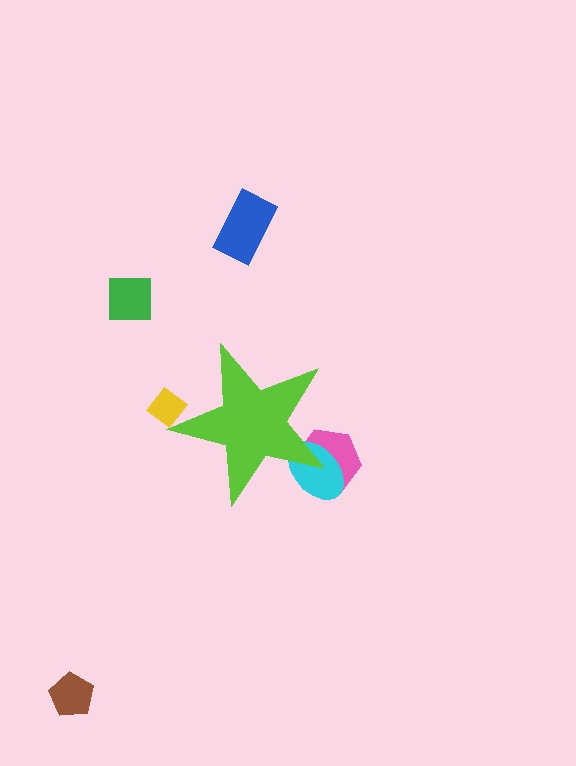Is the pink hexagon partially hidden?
Yes, the pink hexagon is partially hidden behind the lime star.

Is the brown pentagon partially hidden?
No, the brown pentagon is fully visible.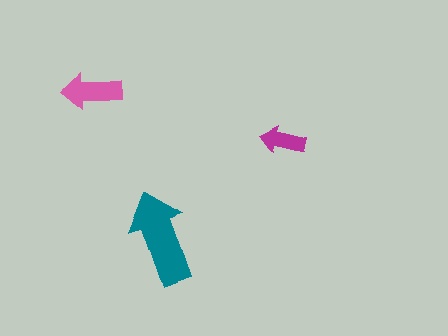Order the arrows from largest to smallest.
the teal one, the pink one, the magenta one.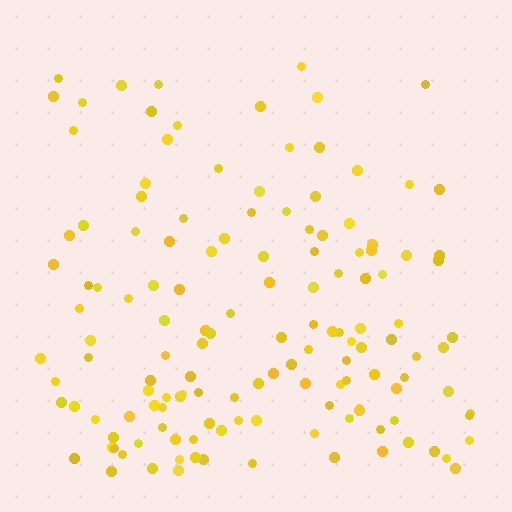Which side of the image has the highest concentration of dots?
The bottom.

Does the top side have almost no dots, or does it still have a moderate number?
Still a moderate number, just noticeably fewer than the bottom.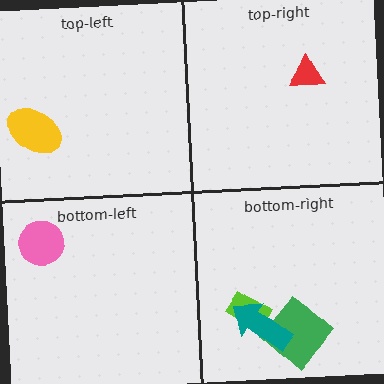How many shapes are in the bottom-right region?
3.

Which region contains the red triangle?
The top-right region.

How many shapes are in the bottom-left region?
1.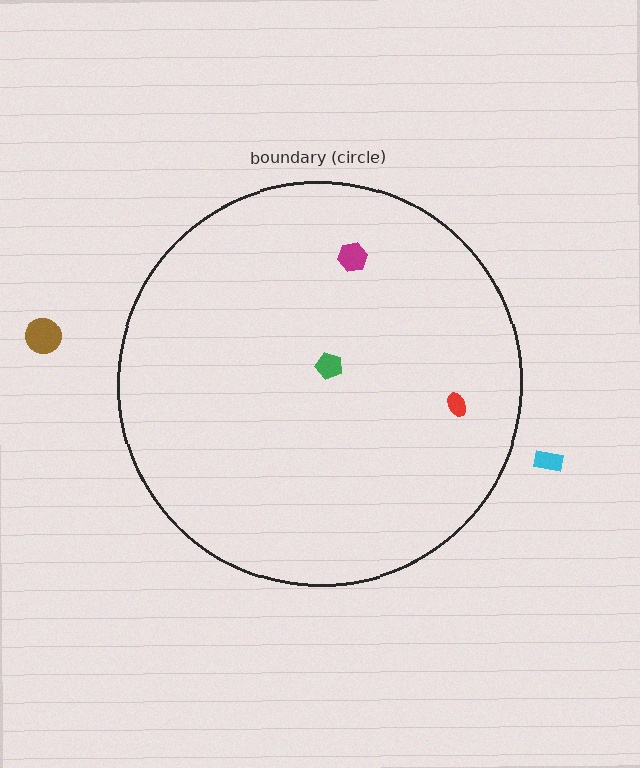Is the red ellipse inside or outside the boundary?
Inside.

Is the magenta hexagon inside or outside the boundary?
Inside.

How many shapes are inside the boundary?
3 inside, 2 outside.